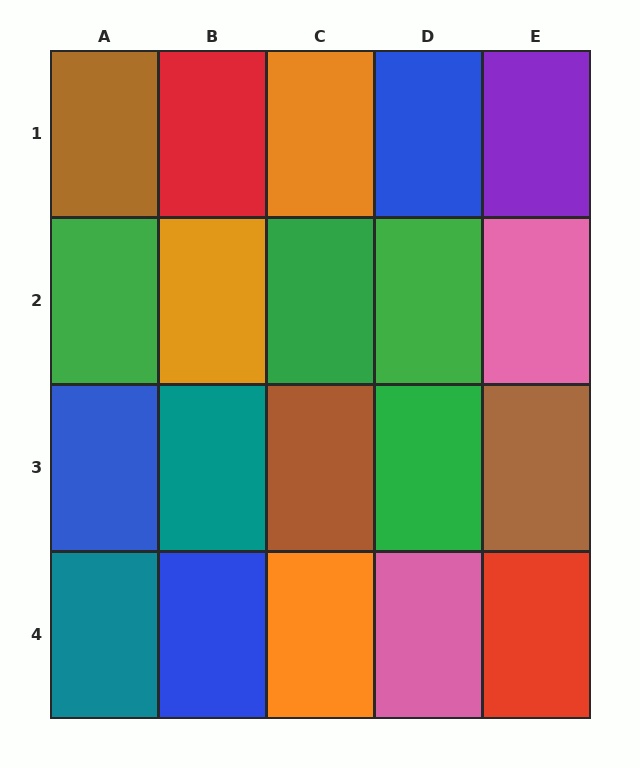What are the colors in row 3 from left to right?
Blue, teal, brown, green, brown.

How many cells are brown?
3 cells are brown.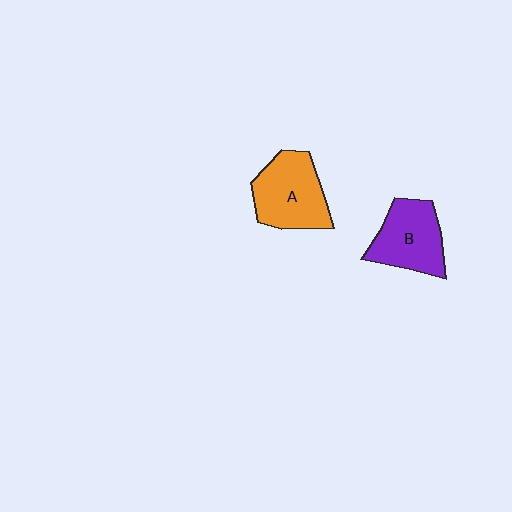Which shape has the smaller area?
Shape B (purple).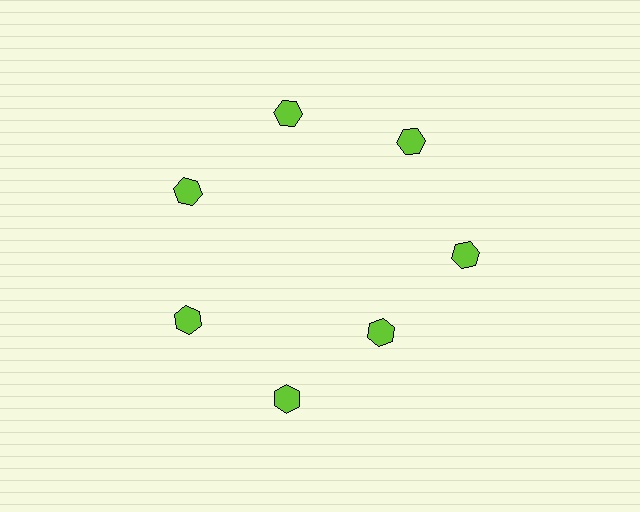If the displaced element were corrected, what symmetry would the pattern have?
It would have 7-fold rotational symmetry — the pattern would map onto itself every 51 degrees.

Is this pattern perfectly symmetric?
No. The 7 lime hexagons are arranged in a ring, but one element near the 5 o'clock position is pulled inward toward the center, breaking the 7-fold rotational symmetry.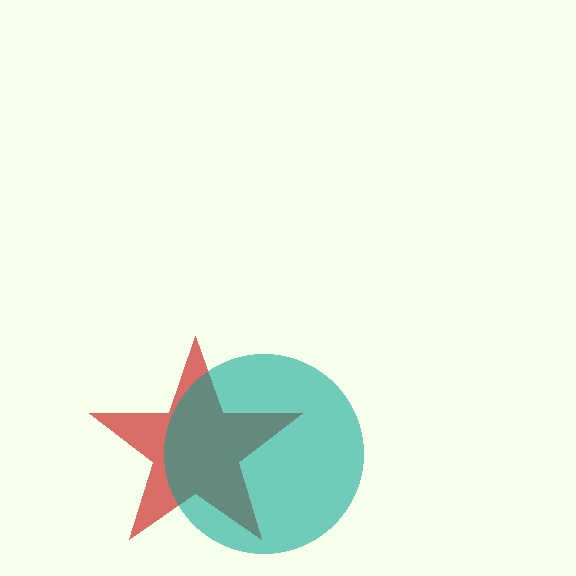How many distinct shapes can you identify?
There are 2 distinct shapes: a red star, a teal circle.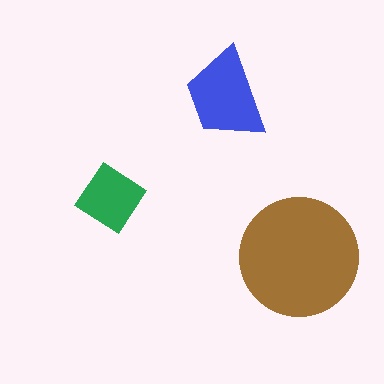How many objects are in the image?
There are 3 objects in the image.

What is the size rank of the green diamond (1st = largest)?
3rd.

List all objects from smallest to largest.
The green diamond, the blue trapezoid, the brown circle.